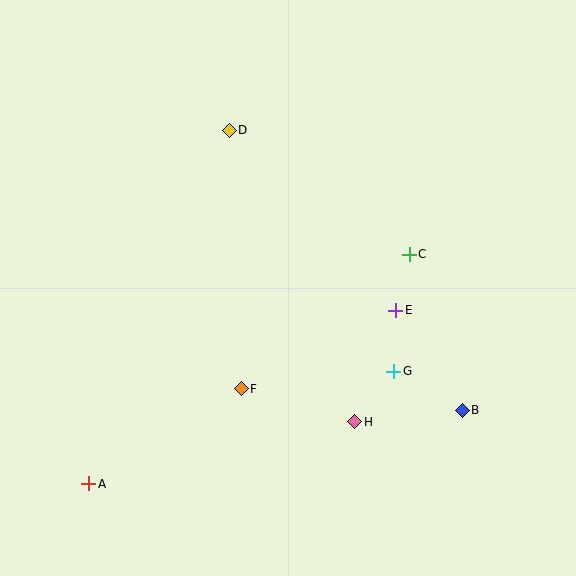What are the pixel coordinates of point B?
Point B is at (462, 410).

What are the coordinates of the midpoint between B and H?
The midpoint between B and H is at (409, 416).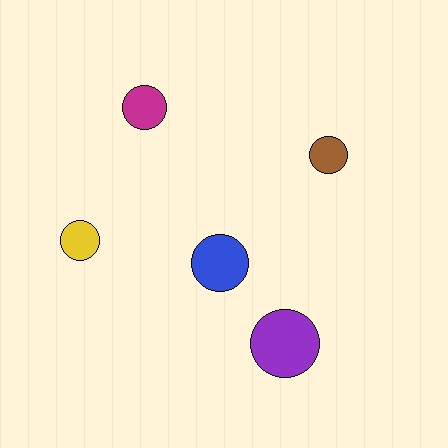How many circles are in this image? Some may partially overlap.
There are 5 circles.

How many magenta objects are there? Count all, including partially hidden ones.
There is 1 magenta object.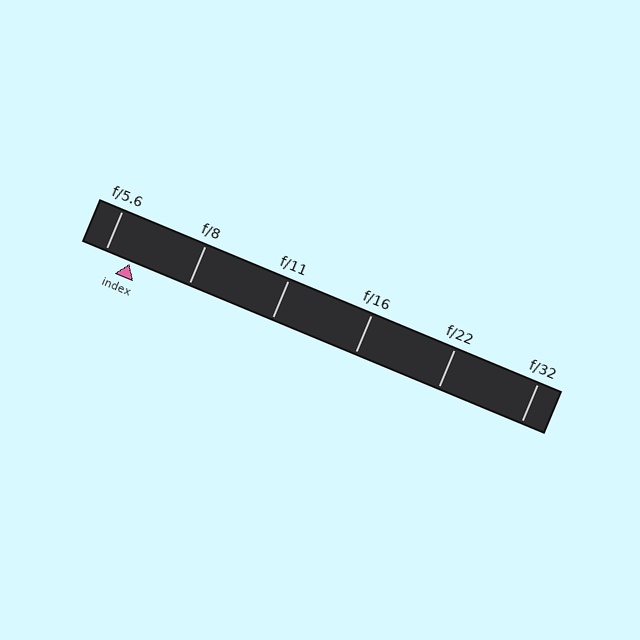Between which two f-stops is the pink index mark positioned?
The index mark is between f/5.6 and f/8.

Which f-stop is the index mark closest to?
The index mark is closest to f/5.6.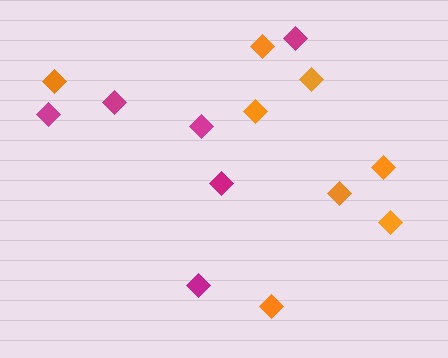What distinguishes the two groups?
There are 2 groups: one group of orange diamonds (8) and one group of magenta diamonds (6).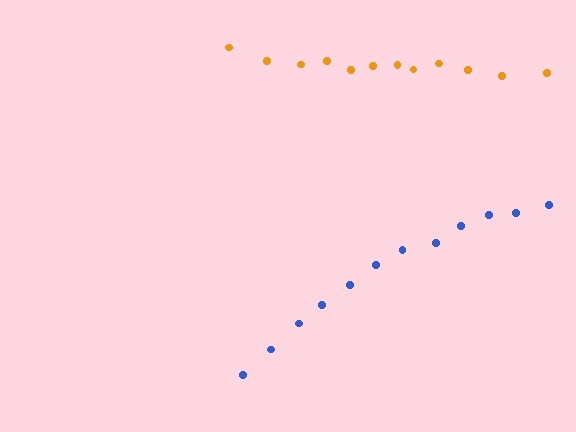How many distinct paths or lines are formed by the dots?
There are 2 distinct paths.